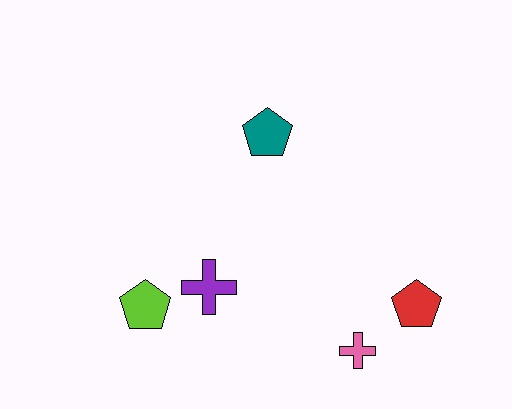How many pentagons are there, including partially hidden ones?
There are 3 pentagons.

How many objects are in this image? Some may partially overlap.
There are 5 objects.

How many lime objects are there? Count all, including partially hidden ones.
There is 1 lime object.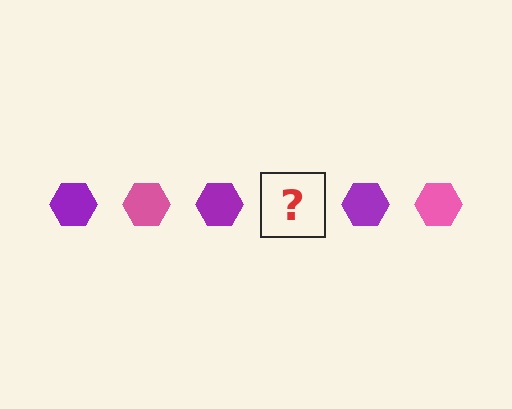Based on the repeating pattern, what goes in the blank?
The blank should be a pink hexagon.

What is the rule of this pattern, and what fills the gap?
The rule is that the pattern cycles through purple, pink hexagons. The gap should be filled with a pink hexagon.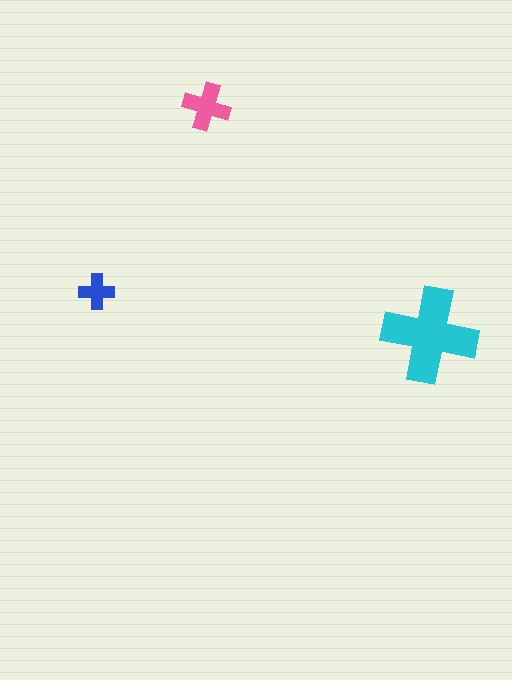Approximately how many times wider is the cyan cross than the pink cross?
About 2 times wider.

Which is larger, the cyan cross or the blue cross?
The cyan one.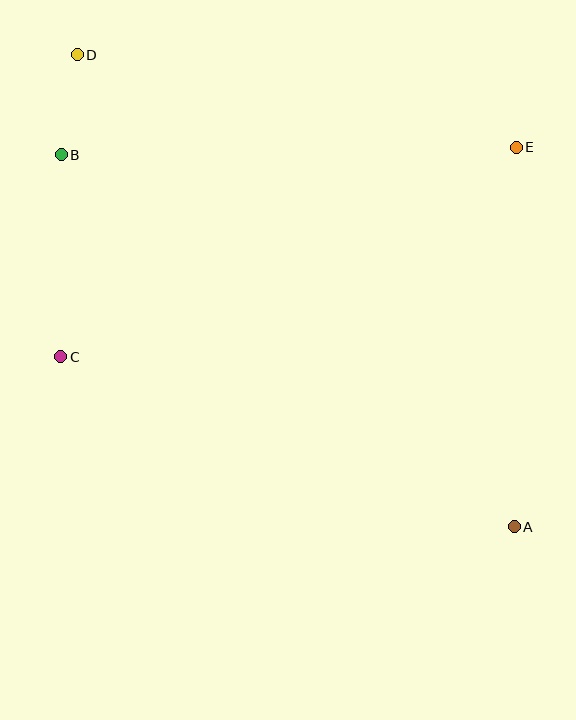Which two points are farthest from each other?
Points A and D are farthest from each other.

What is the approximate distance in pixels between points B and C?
The distance between B and C is approximately 202 pixels.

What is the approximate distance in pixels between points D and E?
The distance between D and E is approximately 449 pixels.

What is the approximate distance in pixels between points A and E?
The distance between A and E is approximately 380 pixels.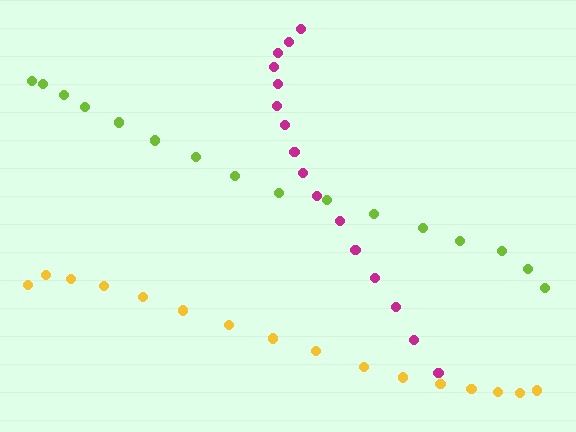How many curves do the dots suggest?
There are 3 distinct paths.